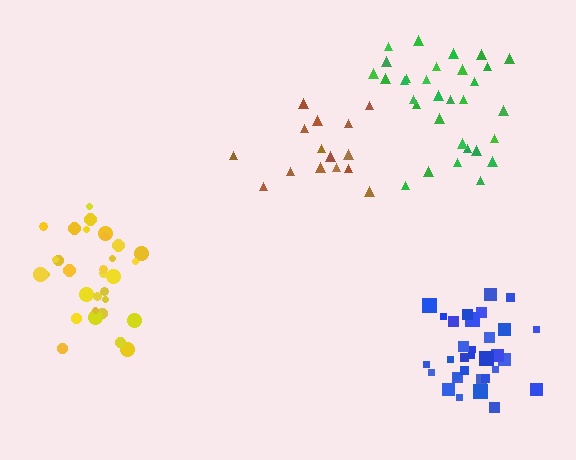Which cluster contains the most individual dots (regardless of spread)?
Blue (32).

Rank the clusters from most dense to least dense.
blue, yellow, green, brown.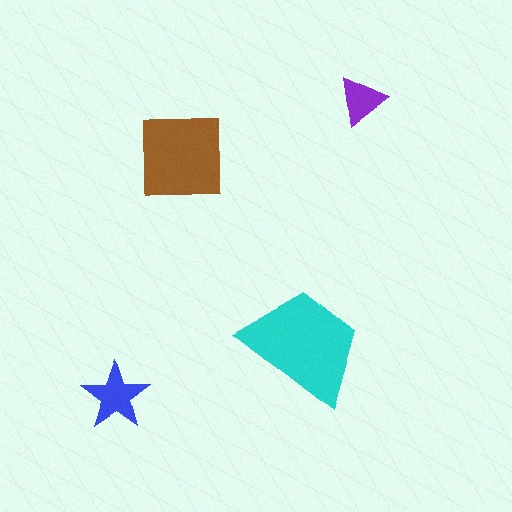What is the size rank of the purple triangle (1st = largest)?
4th.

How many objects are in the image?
There are 4 objects in the image.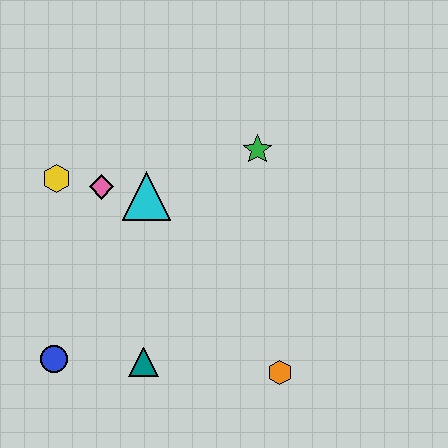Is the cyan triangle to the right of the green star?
No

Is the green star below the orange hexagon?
No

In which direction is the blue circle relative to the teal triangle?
The blue circle is to the left of the teal triangle.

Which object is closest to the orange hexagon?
The teal triangle is closest to the orange hexagon.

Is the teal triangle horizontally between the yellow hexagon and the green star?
Yes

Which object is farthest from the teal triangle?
The green star is farthest from the teal triangle.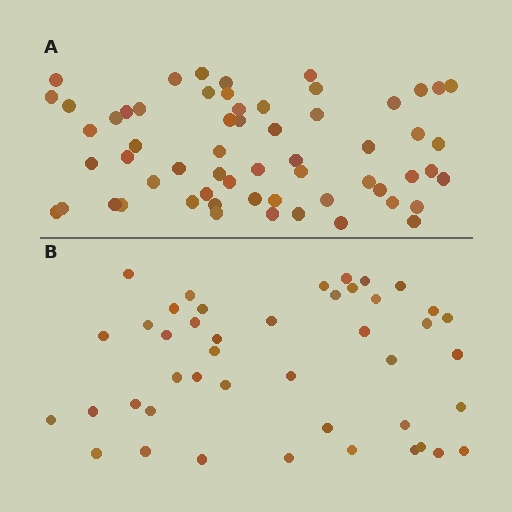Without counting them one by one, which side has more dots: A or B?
Region A (the top region) has more dots.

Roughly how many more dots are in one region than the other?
Region A has approximately 15 more dots than region B.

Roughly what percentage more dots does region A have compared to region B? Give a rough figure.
About 35% more.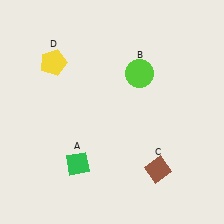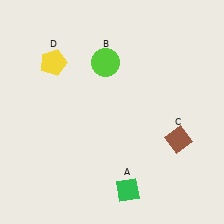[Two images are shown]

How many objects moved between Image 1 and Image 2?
3 objects moved between the two images.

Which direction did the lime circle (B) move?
The lime circle (B) moved left.